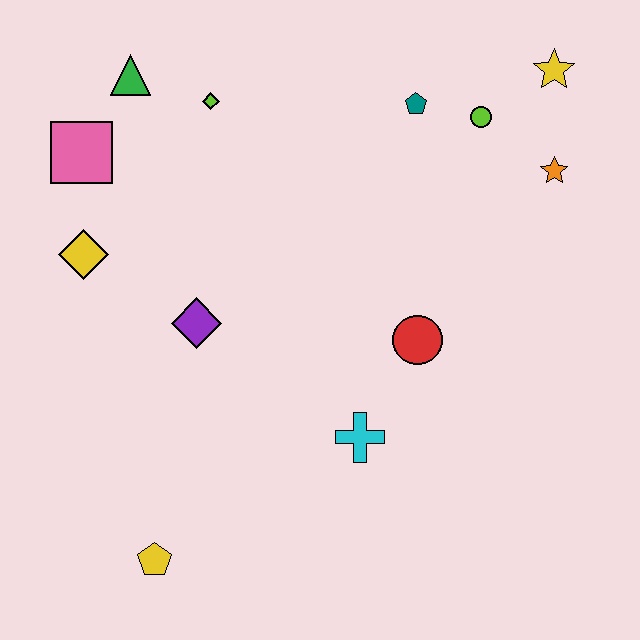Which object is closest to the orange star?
The lime circle is closest to the orange star.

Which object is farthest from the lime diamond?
The yellow pentagon is farthest from the lime diamond.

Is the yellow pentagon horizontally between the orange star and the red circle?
No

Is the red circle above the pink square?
No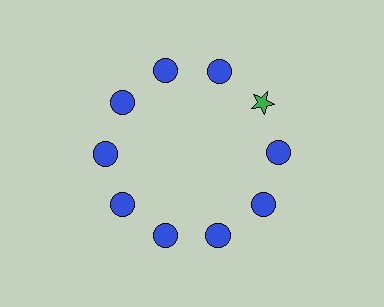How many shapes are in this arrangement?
There are 10 shapes arranged in a ring pattern.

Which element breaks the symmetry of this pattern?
The green star at roughly the 2 o'clock position breaks the symmetry. All other shapes are blue circles.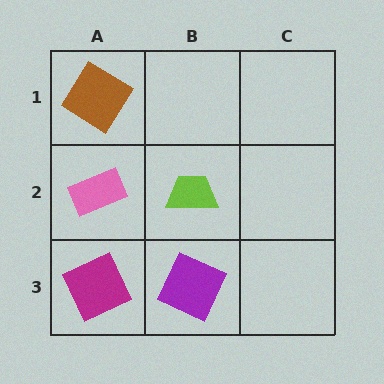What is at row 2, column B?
A lime trapezoid.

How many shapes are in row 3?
2 shapes.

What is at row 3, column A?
A magenta square.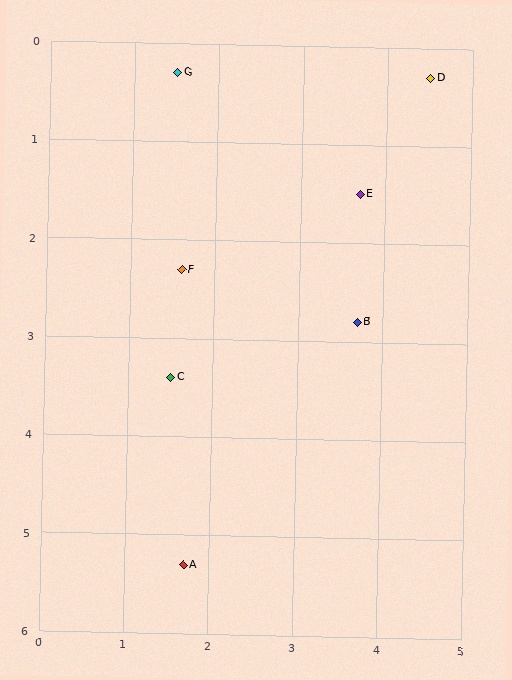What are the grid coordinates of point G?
Point G is at approximately (1.5, 0.3).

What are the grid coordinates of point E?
Point E is at approximately (3.7, 1.5).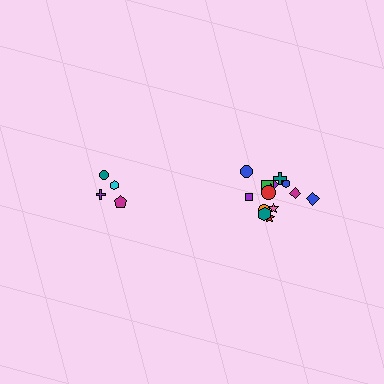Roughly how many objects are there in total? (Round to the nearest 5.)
Roughly 20 objects in total.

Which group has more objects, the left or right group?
The right group.